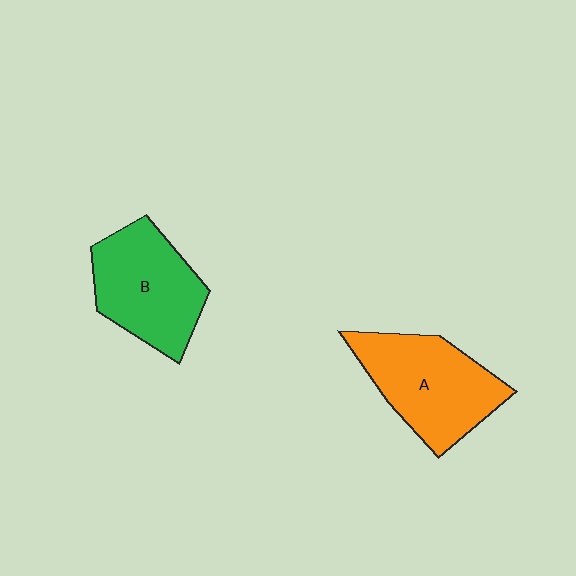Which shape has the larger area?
Shape A (orange).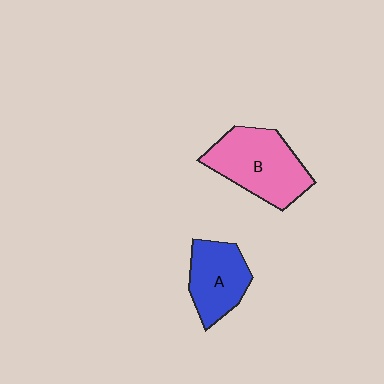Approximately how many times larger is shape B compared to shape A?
Approximately 1.4 times.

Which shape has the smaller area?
Shape A (blue).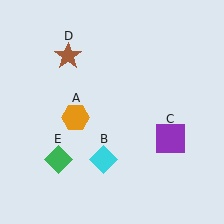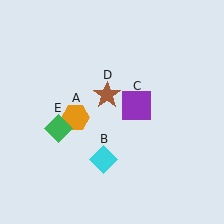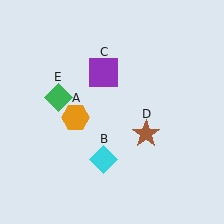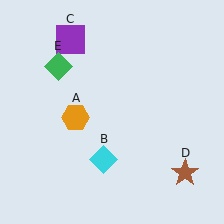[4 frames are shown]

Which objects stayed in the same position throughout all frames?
Orange hexagon (object A) and cyan diamond (object B) remained stationary.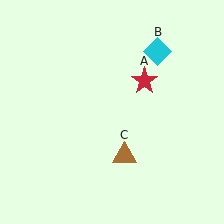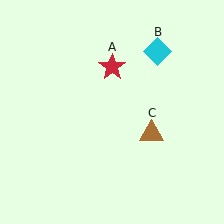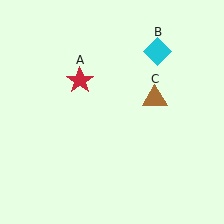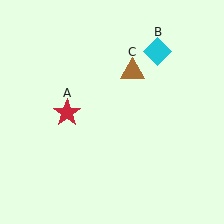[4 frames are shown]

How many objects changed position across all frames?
2 objects changed position: red star (object A), brown triangle (object C).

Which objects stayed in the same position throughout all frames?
Cyan diamond (object B) remained stationary.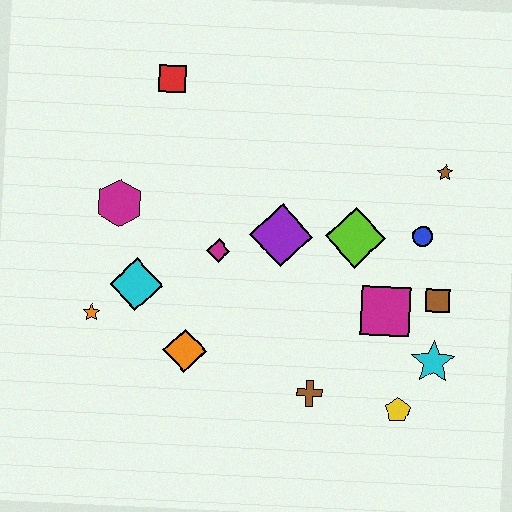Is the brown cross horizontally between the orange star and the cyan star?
Yes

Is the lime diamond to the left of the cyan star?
Yes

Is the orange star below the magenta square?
Yes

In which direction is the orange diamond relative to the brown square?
The orange diamond is to the left of the brown square.